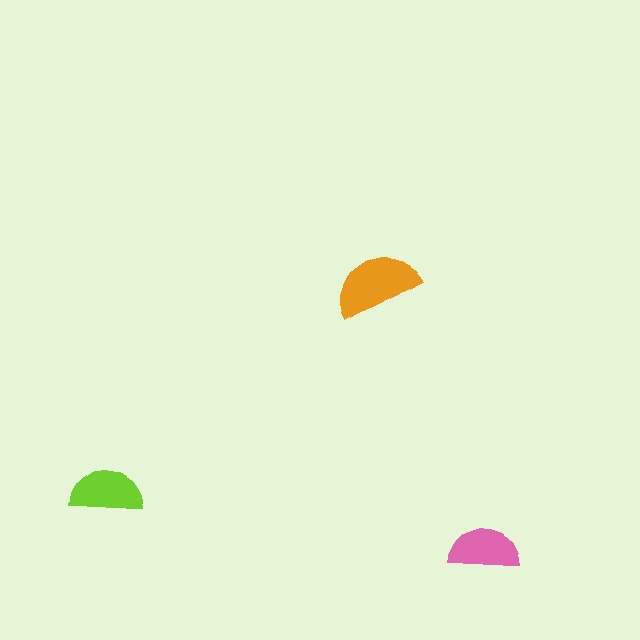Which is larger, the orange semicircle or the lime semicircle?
The orange one.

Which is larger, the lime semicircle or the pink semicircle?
The lime one.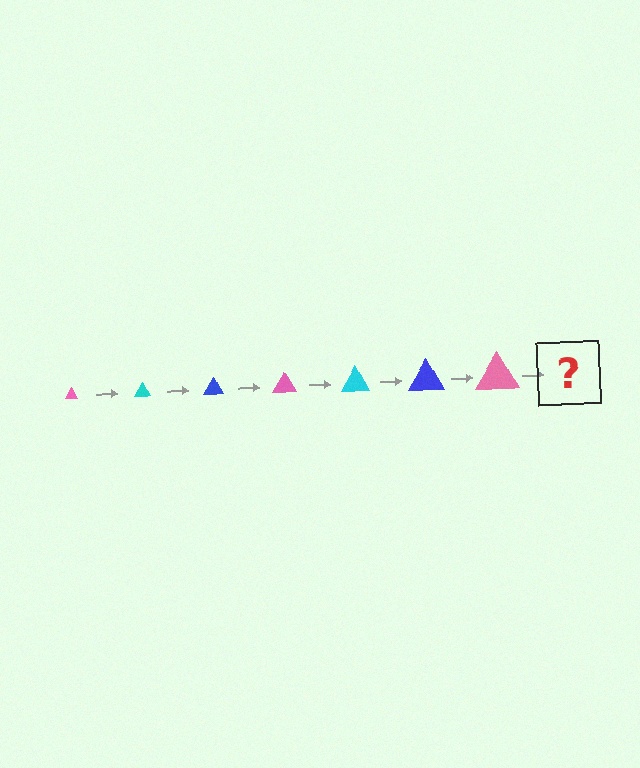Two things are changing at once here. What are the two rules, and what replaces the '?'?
The two rules are that the triangle grows larger each step and the color cycles through pink, cyan, and blue. The '?' should be a cyan triangle, larger than the previous one.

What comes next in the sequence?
The next element should be a cyan triangle, larger than the previous one.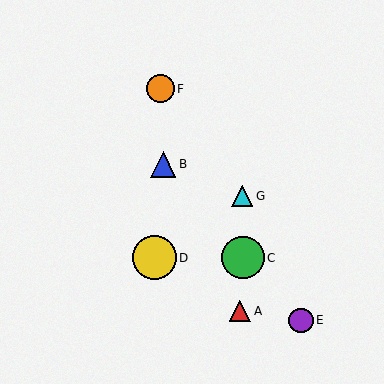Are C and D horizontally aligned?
Yes, both are at y≈258.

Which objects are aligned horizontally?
Objects C, D are aligned horizontally.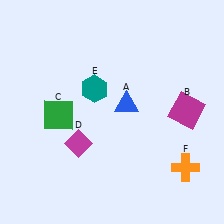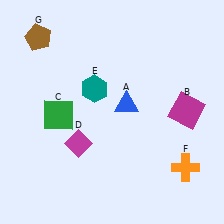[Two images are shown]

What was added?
A brown pentagon (G) was added in Image 2.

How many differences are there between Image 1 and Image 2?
There is 1 difference between the two images.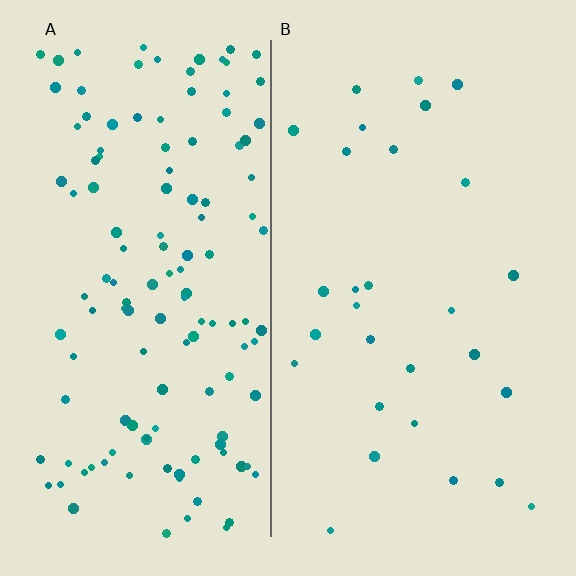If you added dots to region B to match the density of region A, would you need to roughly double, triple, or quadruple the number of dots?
Approximately quadruple.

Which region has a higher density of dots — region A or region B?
A (the left).